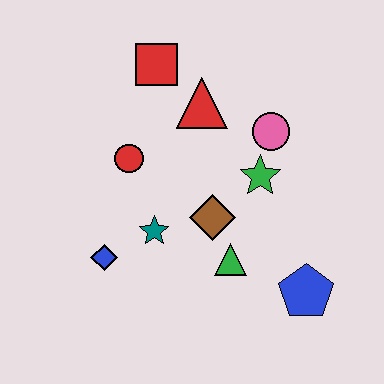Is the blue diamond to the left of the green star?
Yes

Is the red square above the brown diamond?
Yes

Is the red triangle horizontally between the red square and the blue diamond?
No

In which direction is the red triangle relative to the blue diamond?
The red triangle is above the blue diamond.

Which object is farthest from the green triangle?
The red square is farthest from the green triangle.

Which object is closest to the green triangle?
The brown diamond is closest to the green triangle.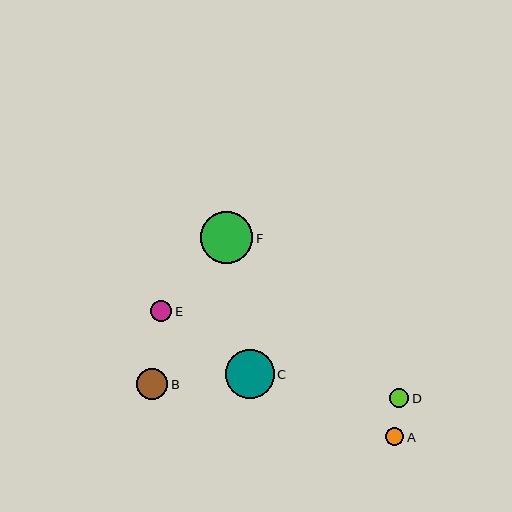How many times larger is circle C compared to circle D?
Circle C is approximately 2.5 times the size of circle D.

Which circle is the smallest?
Circle A is the smallest with a size of approximately 18 pixels.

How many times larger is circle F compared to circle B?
Circle F is approximately 1.7 times the size of circle B.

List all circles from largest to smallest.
From largest to smallest: F, C, B, E, D, A.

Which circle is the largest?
Circle F is the largest with a size of approximately 52 pixels.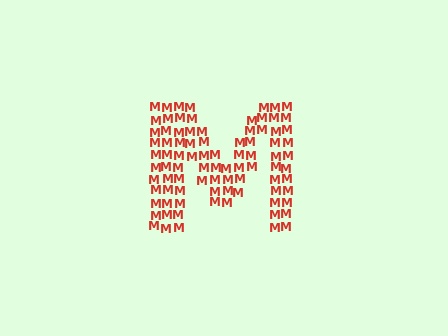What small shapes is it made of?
It is made of small letter M's.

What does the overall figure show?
The overall figure shows the letter M.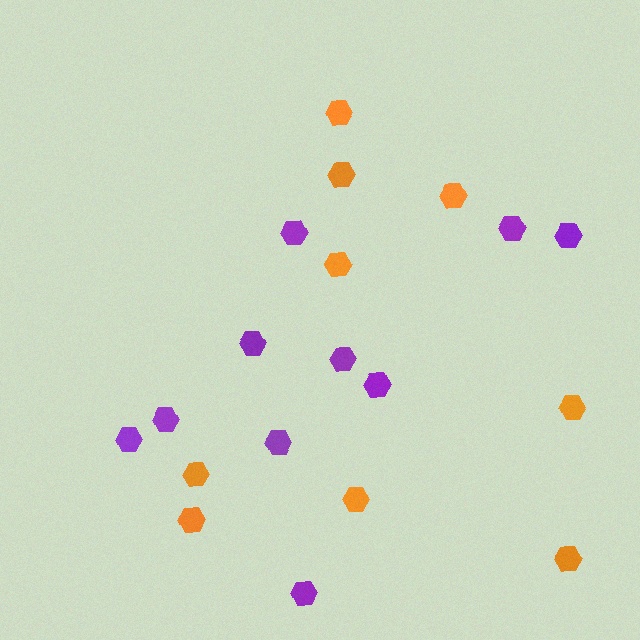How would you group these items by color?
There are 2 groups: one group of orange hexagons (9) and one group of purple hexagons (10).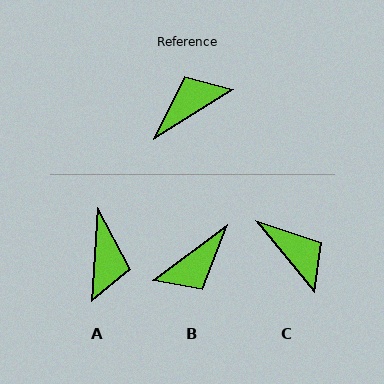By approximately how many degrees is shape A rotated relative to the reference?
Approximately 126 degrees clockwise.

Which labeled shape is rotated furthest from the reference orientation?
B, about 175 degrees away.